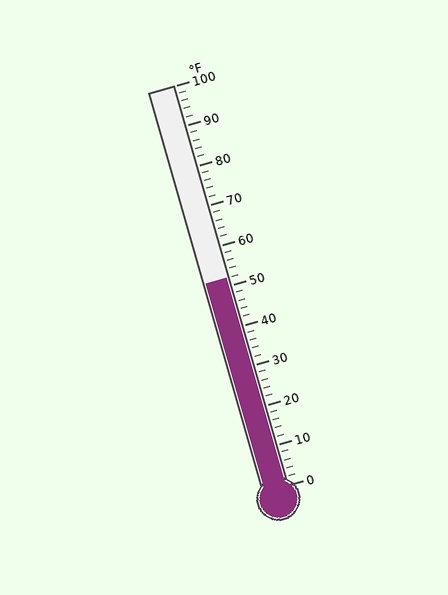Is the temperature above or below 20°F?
The temperature is above 20°F.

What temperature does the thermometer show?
The thermometer shows approximately 52°F.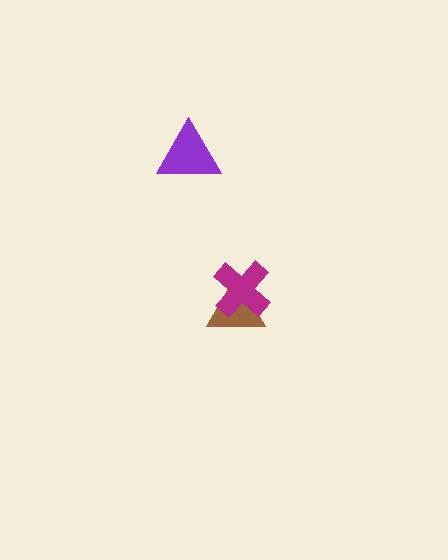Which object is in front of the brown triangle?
The magenta cross is in front of the brown triangle.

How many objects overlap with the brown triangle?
1 object overlaps with the brown triangle.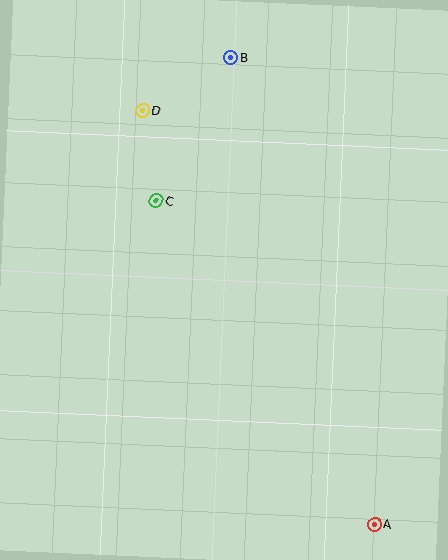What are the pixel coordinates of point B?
Point B is at (231, 57).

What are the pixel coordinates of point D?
Point D is at (143, 111).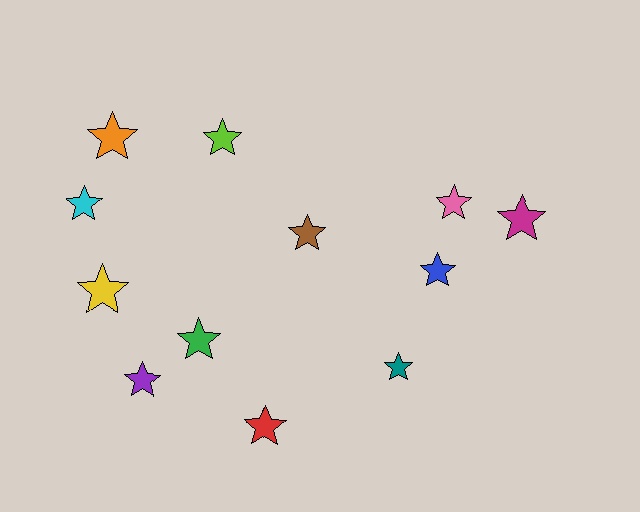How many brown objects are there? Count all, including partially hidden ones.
There is 1 brown object.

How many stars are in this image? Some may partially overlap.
There are 12 stars.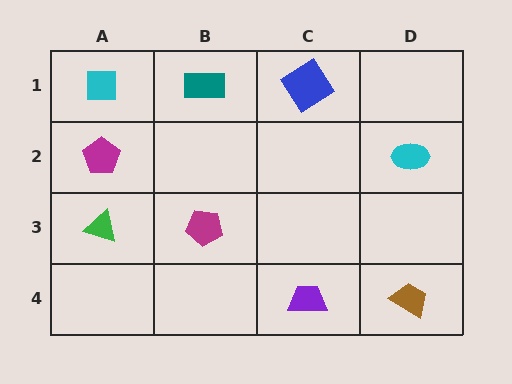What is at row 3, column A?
A green triangle.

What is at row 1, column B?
A teal rectangle.